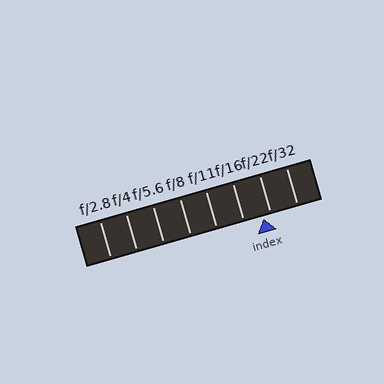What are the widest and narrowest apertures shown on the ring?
The widest aperture shown is f/2.8 and the narrowest is f/32.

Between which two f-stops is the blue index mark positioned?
The index mark is between f/16 and f/22.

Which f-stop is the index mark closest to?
The index mark is closest to f/22.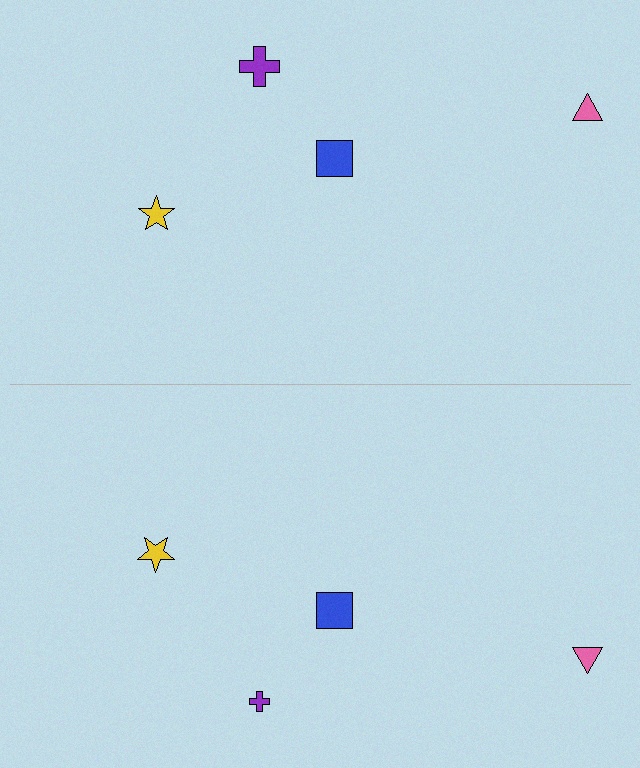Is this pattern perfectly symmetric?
No, the pattern is not perfectly symmetric. The purple cross on the bottom side has a different size than its mirror counterpart.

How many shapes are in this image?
There are 8 shapes in this image.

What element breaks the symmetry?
The purple cross on the bottom side has a different size than its mirror counterpart.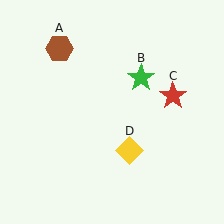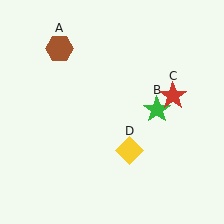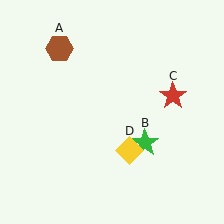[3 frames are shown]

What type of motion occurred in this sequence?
The green star (object B) rotated clockwise around the center of the scene.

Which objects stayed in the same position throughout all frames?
Brown hexagon (object A) and red star (object C) and yellow diamond (object D) remained stationary.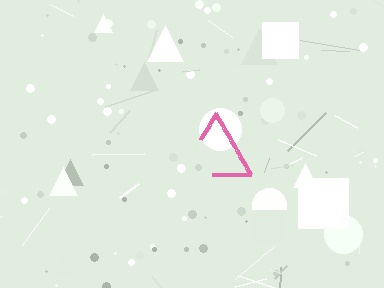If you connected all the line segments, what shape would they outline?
They would outline a triangle.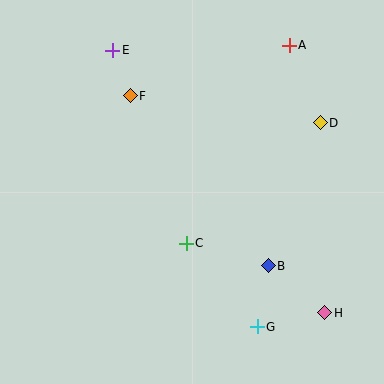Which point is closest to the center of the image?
Point C at (186, 243) is closest to the center.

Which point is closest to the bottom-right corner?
Point H is closest to the bottom-right corner.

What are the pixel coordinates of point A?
Point A is at (289, 45).